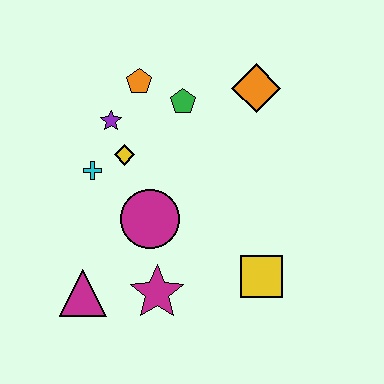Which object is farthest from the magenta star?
The orange diamond is farthest from the magenta star.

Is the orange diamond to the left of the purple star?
No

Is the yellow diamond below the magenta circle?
No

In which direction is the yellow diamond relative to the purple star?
The yellow diamond is below the purple star.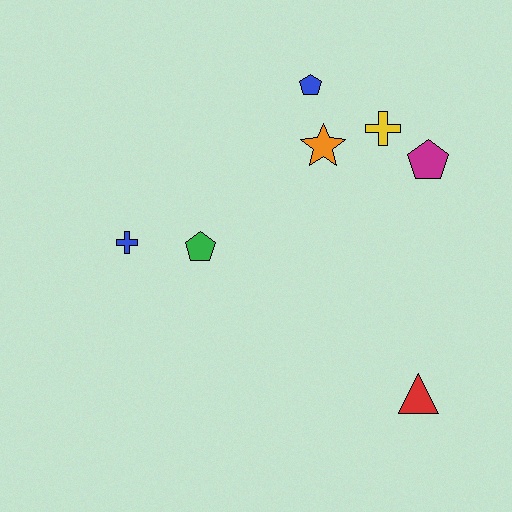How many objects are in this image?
There are 7 objects.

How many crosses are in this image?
There are 2 crosses.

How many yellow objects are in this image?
There is 1 yellow object.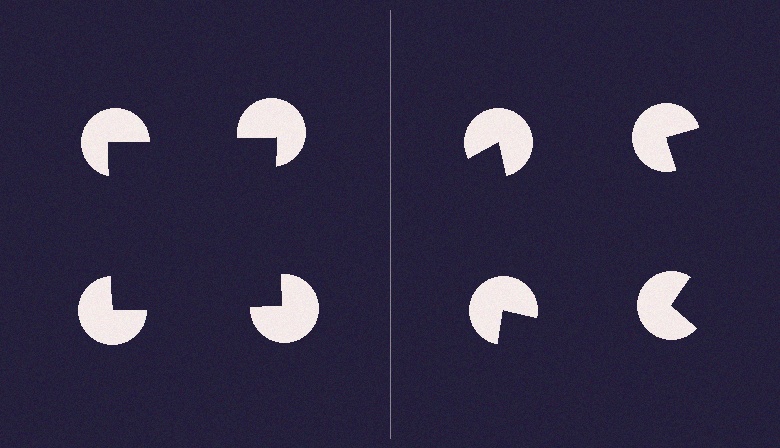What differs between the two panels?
The pac-man discs are positioned identically on both sides; only the wedge orientations differ. On the left they align to a square; on the right they are misaligned.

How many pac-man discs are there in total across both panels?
8 — 4 on each side.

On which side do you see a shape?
An illusory square appears on the left side. On the right side the wedge cuts are rotated, so no coherent shape forms.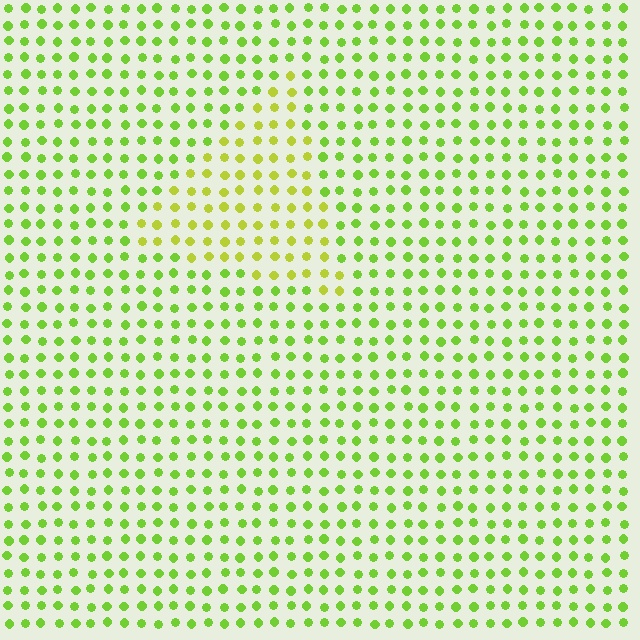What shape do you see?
I see a triangle.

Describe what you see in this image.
The image is filled with small lime elements in a uniform arrangement. A triangle-shaped region is visible where the elements are tinted to a slightly different hue, forming a subtle color boundary.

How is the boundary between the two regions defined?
The boundary is defined purely by a slight shift in hue (about 27 degrees). Spacing, size, and orientation are identical on both sides.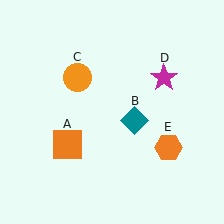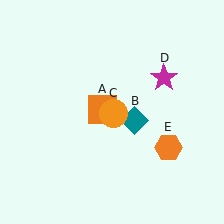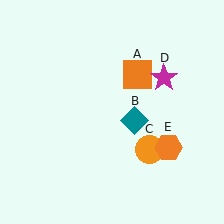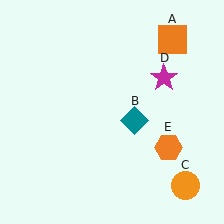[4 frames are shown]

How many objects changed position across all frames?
2 objects changed position: orange square (object A), orange circle (object C).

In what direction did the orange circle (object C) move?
The orange circle (object C) moved down and to the right.